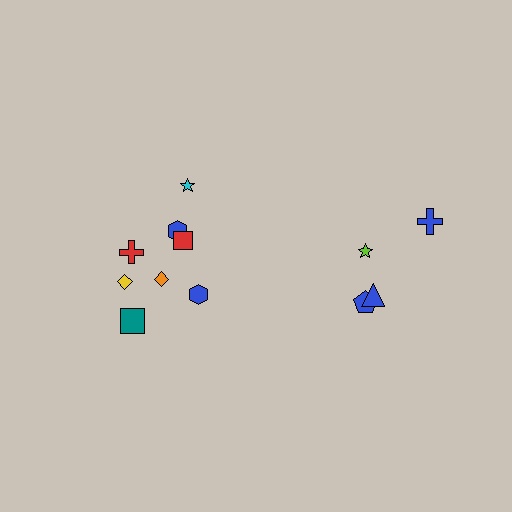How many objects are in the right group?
There are 4 objects.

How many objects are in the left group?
There are 8 objects.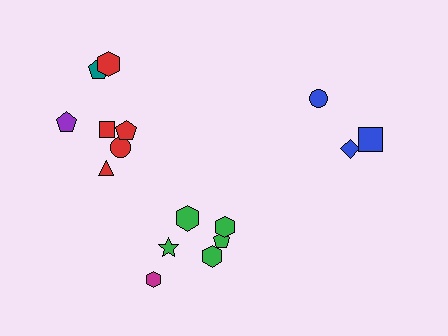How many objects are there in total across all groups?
There are 16 objects.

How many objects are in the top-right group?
There are 3 objects.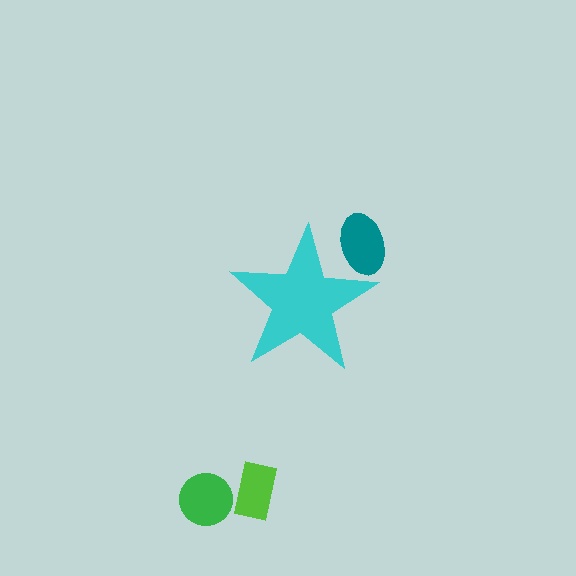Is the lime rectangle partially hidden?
No, the lime rectangle is fully visible.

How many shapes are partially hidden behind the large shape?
1 shape is partially hidden.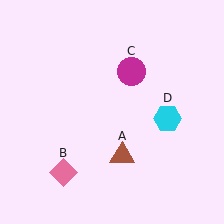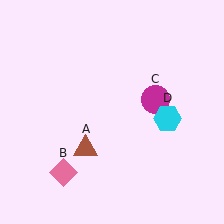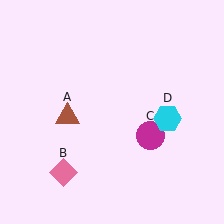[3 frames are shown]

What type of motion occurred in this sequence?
The brown triangle (object A), magenta circle (object C) rotated clockwise around the center of the scene.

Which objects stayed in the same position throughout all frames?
Pink diamond (object B) and cyan hexagon (object D) remained stationary.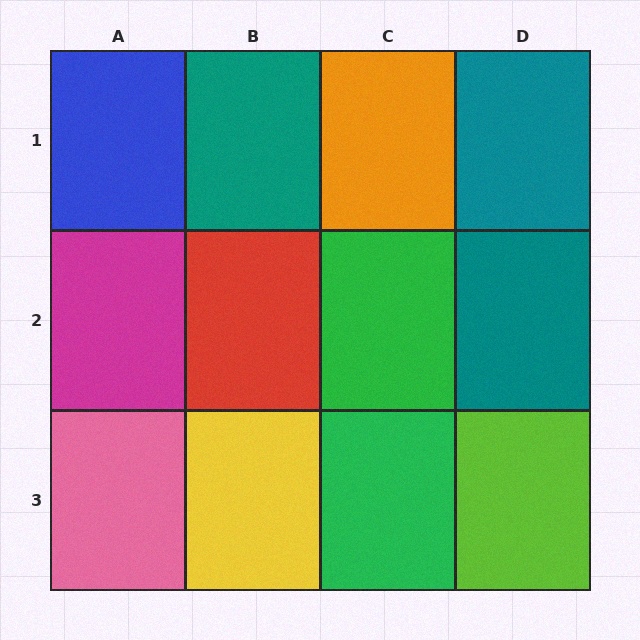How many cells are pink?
1 cell is pink.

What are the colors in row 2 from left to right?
Magenta, red, green, teal.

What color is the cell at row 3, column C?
Green.